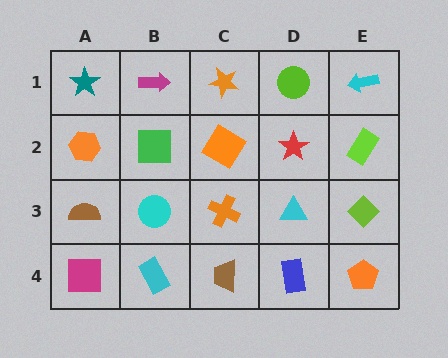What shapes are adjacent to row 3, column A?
An orange hexagon (row 2, column A), a magenta square (row 4, column A), a cyan circle (row 3, column B).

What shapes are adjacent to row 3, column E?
A lime rectangle (row 2, column E), an orange pentagon (row 4, column E), a cyan triangle (row 3, column D).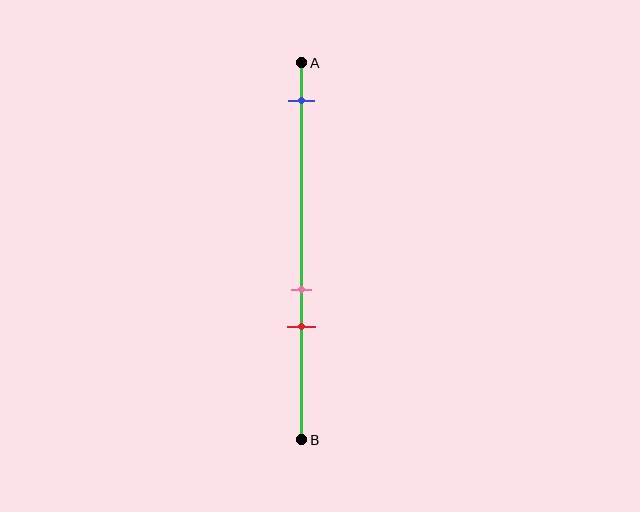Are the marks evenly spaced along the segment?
No, the marks are not evenly spaced.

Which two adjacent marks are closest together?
The pink and red marks are the closest adjacent pair.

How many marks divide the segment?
There are 3 marks dividing the segment.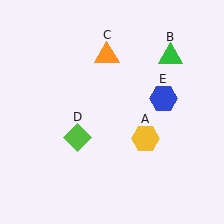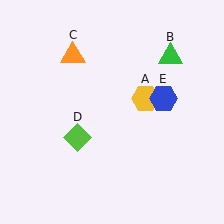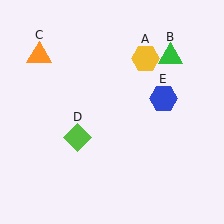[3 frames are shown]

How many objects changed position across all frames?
2 objects changed position: yellow hexagon (object A), orange triangle (object C).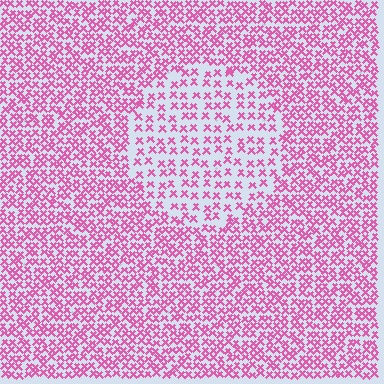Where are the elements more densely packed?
The elements are more densely packed outside the circle boundary.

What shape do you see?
I see a circle.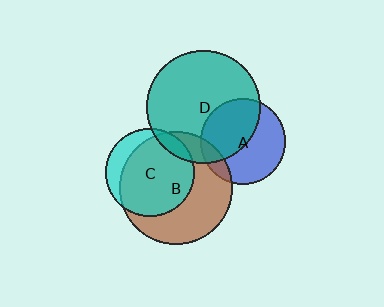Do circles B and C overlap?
Yes.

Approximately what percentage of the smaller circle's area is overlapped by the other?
Approximately 80%.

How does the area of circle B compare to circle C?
Approximately 1.6 times.